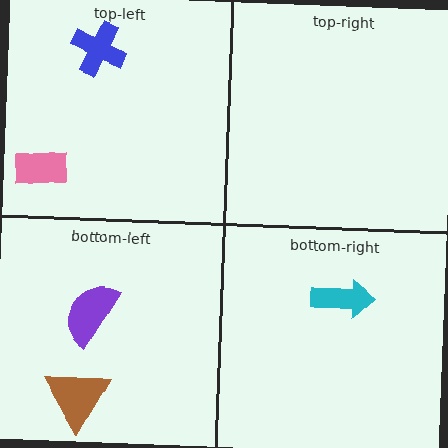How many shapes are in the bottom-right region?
1.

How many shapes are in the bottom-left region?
2.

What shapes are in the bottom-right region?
The cyan arrow.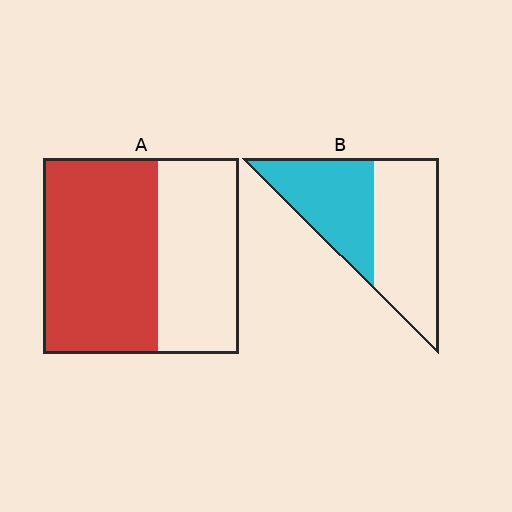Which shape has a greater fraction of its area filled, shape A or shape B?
Shape A.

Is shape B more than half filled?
No.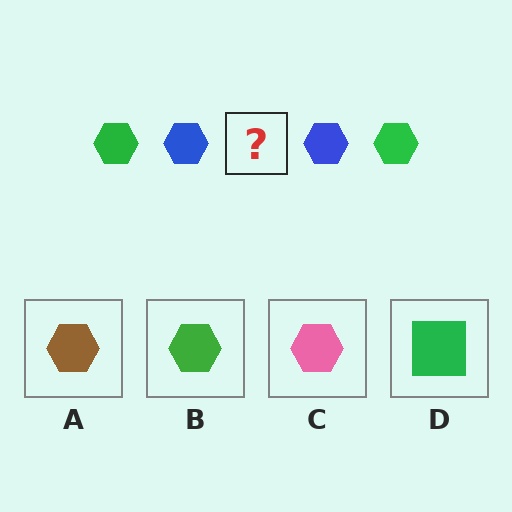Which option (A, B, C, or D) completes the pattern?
B.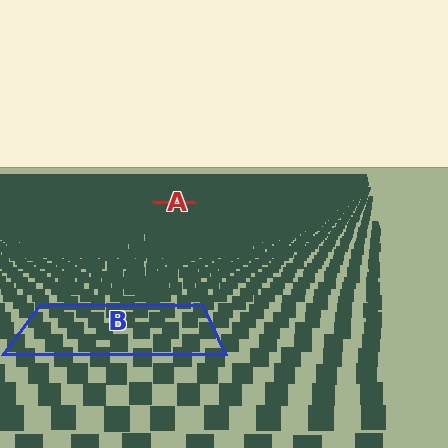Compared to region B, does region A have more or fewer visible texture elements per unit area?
Region A has more texture elements per unit area — they are packed more densely because it is farther away.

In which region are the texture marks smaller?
The texture marks are smaller in region A, because it is farther away.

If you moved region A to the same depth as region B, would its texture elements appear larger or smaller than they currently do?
They would appear larger. At a closer depth, the same texture elements are projected at a bigger on-screen size.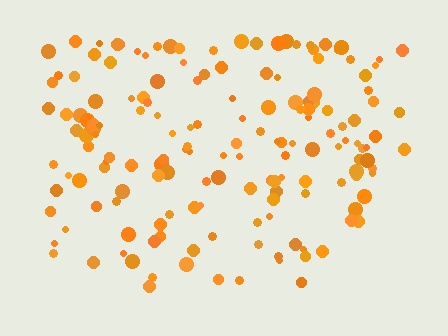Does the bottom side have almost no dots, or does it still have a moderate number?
Still a moderate number, just noticeably fewer than the top.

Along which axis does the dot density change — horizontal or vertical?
Vertical.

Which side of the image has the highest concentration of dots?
The top.